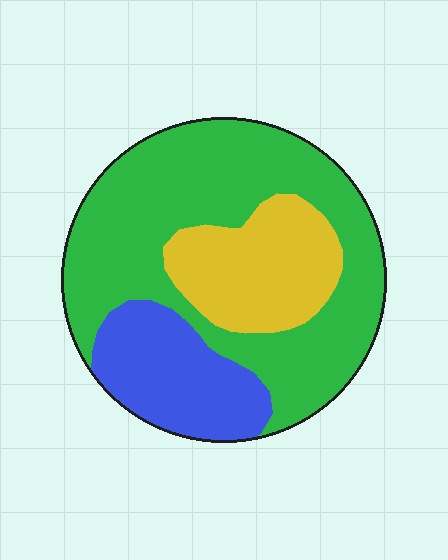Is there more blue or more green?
Green.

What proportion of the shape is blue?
Blue covers about 20% of the shape.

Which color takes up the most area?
Green, at roughly 60%.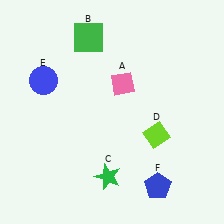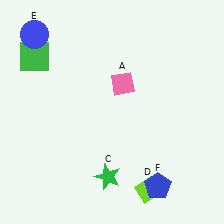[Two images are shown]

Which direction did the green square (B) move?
The green square (B) moved left.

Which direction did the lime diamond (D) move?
The lime diamond (D) moved down.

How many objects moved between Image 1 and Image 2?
3 objects moved between the two images.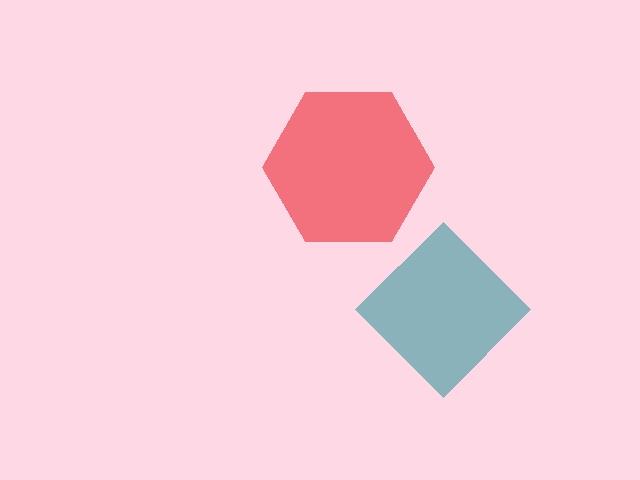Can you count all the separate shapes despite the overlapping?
Yes, there are 2 separate shapes.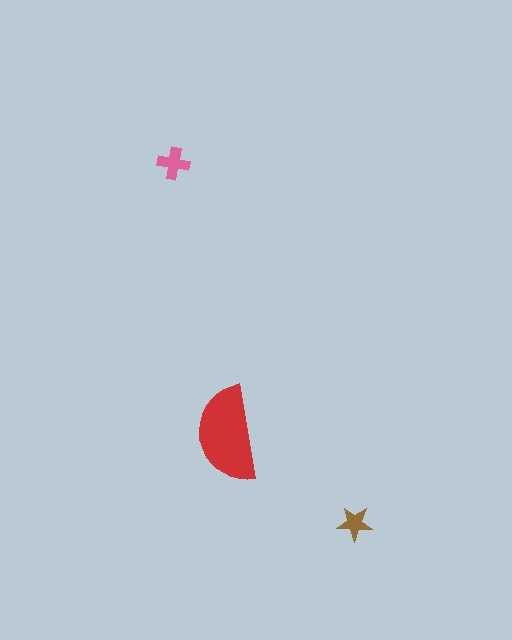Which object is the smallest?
The brown star.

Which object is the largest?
The red semicircle.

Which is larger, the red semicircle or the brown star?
The red semicircle.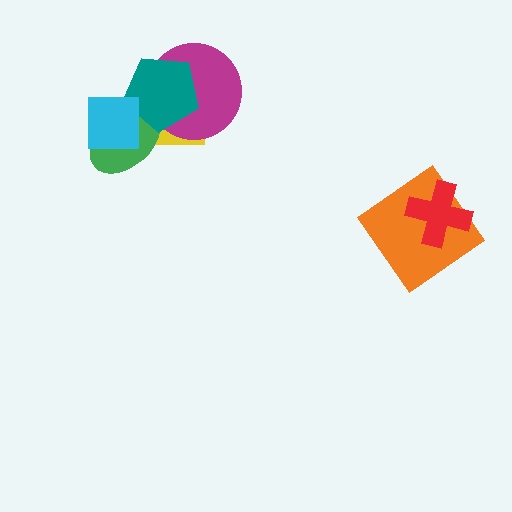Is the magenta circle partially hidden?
Yes, it is partially covered by another shape.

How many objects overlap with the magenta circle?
2 objects overlap with the magenta circle.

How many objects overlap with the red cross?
1 object overlaps with the red cross.